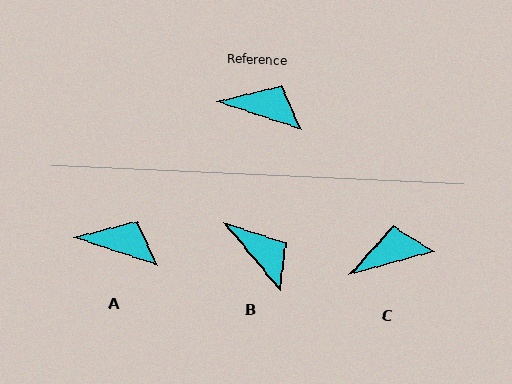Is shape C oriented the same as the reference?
No, it is off by about 33 degrees.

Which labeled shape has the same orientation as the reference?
A.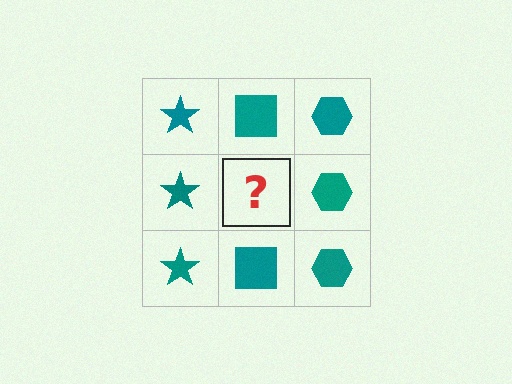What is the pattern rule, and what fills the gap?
The rule is that each column has a consistent shape. The gap should be filled with a teal square.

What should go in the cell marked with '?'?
The missing cell should contain a teal square.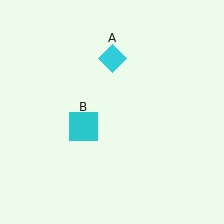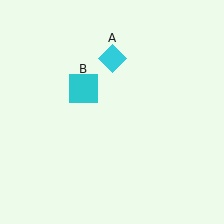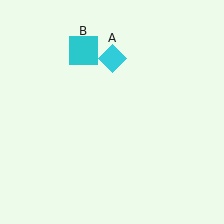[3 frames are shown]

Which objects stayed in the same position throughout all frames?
Cyan diamond (object A) remained stationary.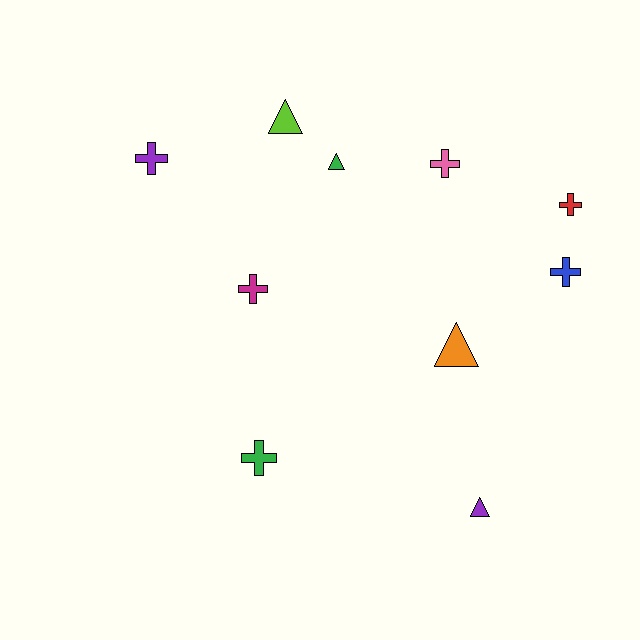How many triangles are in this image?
There are 4 triangles.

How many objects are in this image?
There are 10 objects.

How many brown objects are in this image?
There are no brown objects.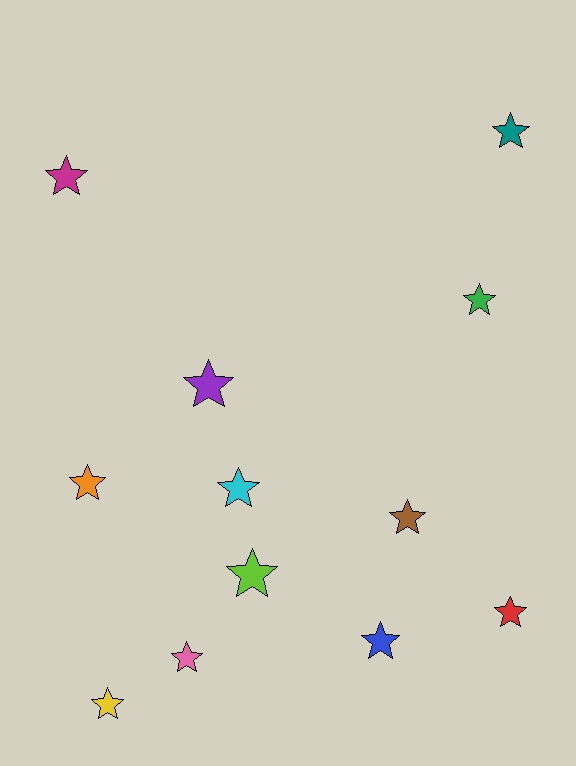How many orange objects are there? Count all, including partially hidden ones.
There is 1 orange object.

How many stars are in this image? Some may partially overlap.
There are 12 stars.